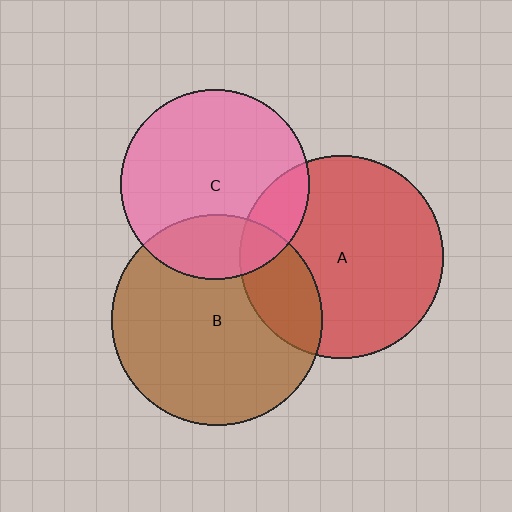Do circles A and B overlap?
Yes.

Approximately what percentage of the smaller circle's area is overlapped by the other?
Approximately 20%.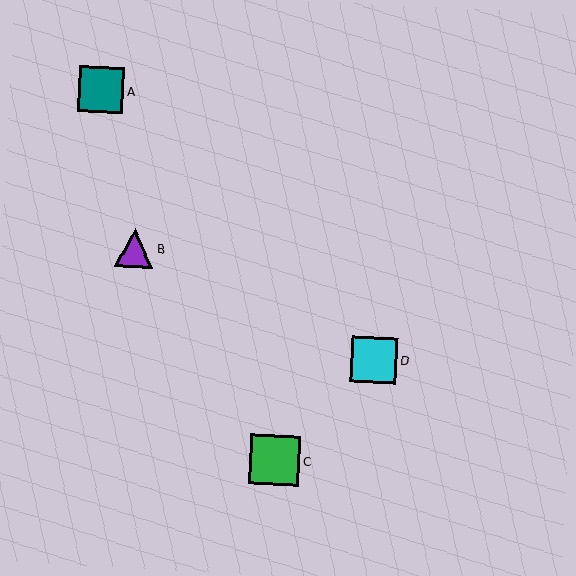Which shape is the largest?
The green square (labeled C) is the largest.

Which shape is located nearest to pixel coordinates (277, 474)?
The green square (labeled C) at (275, 460) is nearest to that location.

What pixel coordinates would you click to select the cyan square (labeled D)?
Click at (374, 360) to select the cyan square D.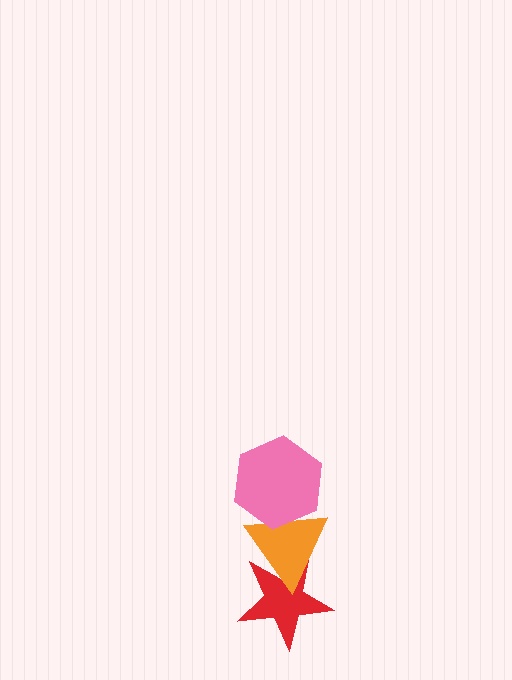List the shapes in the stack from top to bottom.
From top to bottom: the pink hexagon, the orange triangle, the red star.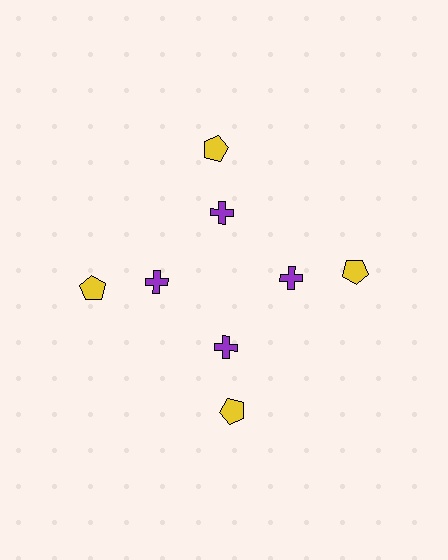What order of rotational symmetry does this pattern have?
This pattern has 4-fold rotational symmetry.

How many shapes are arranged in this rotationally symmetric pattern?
There are 8 shapes, arranged in 4 groups of 2.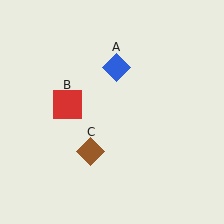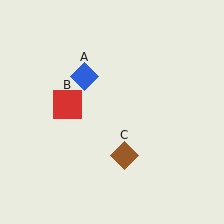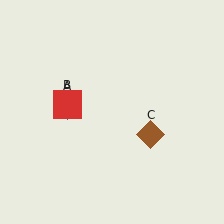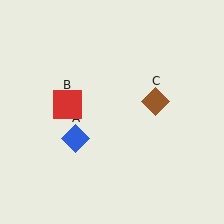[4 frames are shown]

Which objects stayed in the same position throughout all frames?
Red square (object B) remained stationary.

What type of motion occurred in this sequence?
The blue diamond (object A), brown diamond (object C) rotated counterclockwise around the center of the scene.